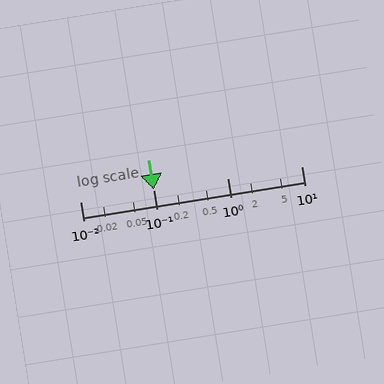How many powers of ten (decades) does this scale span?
The scale spans 3 decades, from 0.01 to 10.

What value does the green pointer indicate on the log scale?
The pointer indicates approximately 0.1.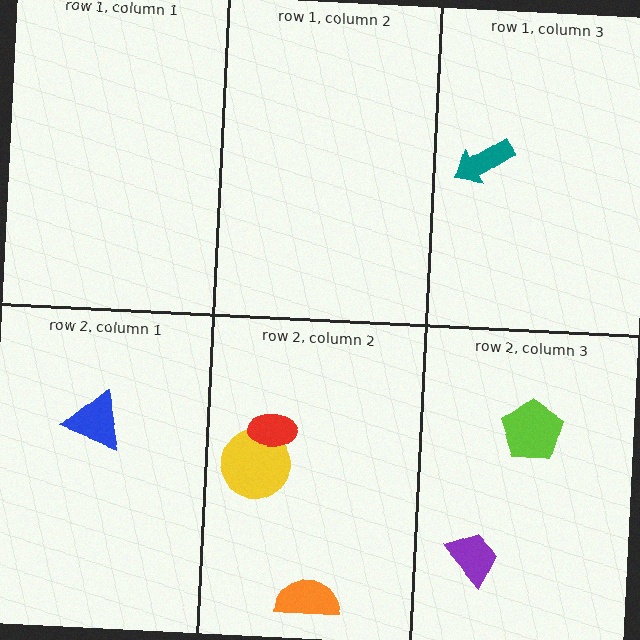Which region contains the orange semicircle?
The row 2, column 2 region.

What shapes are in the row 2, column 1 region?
The blue triangle.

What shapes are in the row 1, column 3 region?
The teal arrow.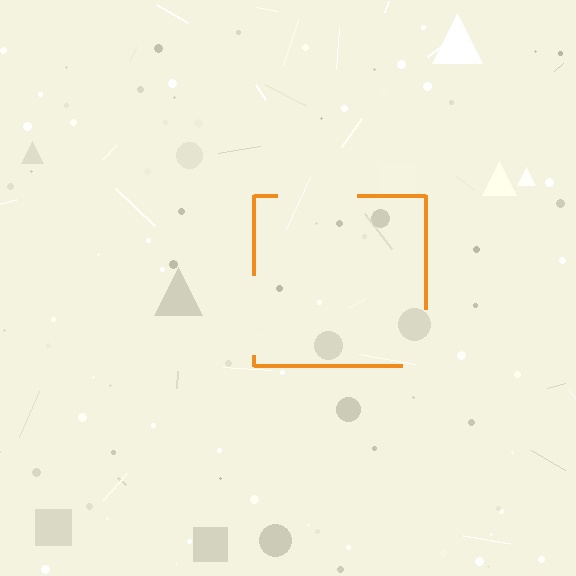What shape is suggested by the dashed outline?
The dashed outline suggests a square.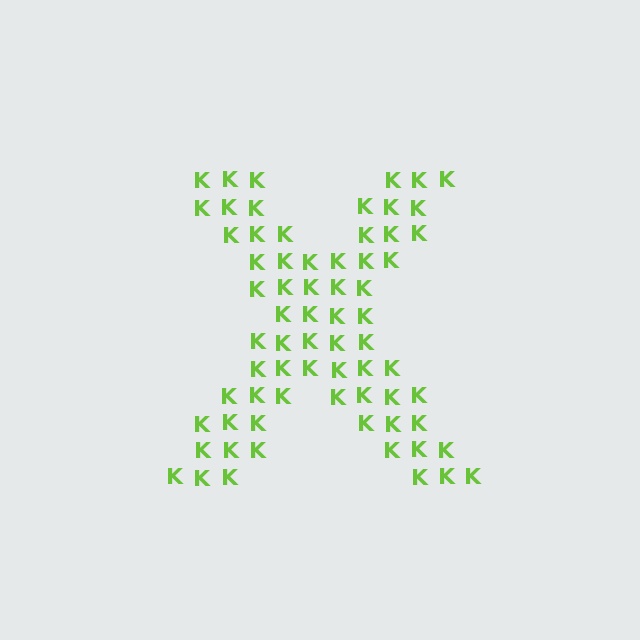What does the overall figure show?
The overall figure shows the letter X.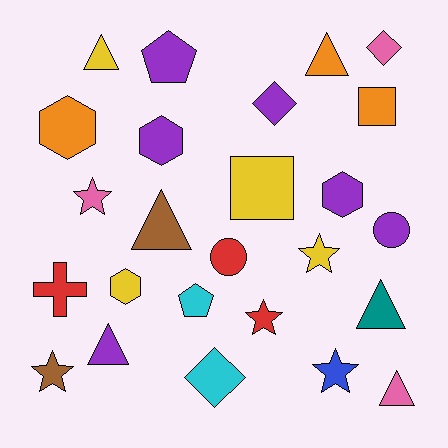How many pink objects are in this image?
There are 3 pink objects.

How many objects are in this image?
There are 25 objects.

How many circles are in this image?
There are 2 circles.